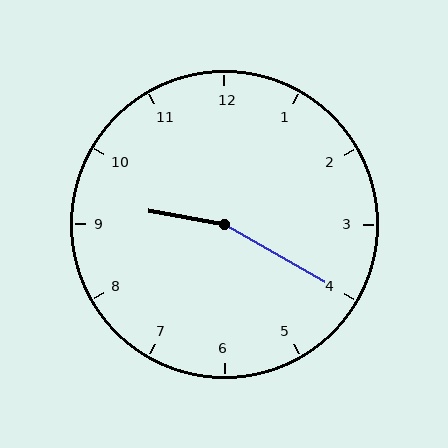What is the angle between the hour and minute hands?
Approximately 160 degrees.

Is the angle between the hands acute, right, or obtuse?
It is obtuse.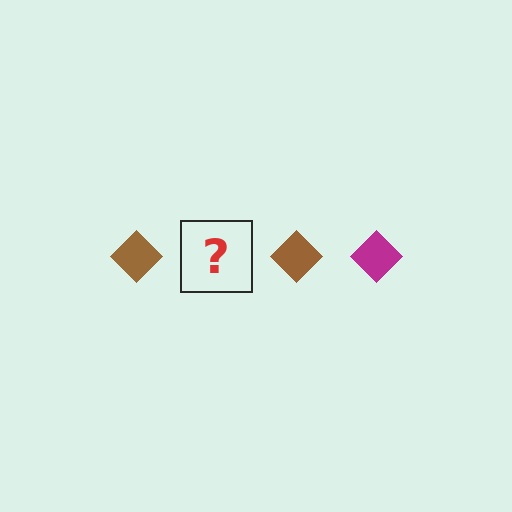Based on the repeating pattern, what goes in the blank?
The blank should be a magenta diamond.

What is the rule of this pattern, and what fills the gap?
The rule is that the pattern cycles through brown, magenta diamonds. The gap should be filled with a magenta diamond.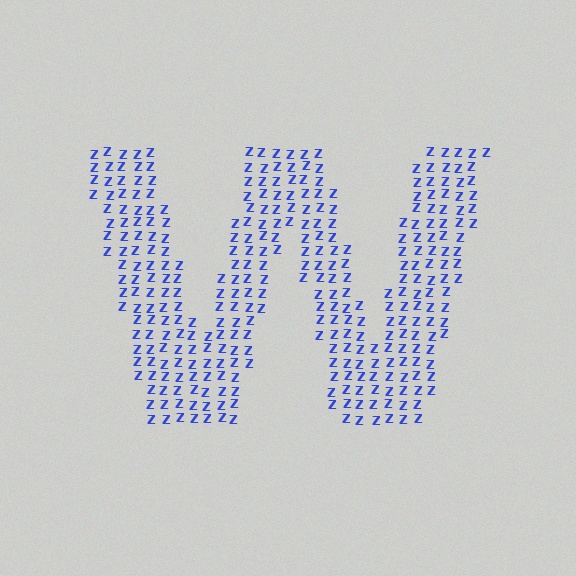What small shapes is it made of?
It is made of small letter Z's.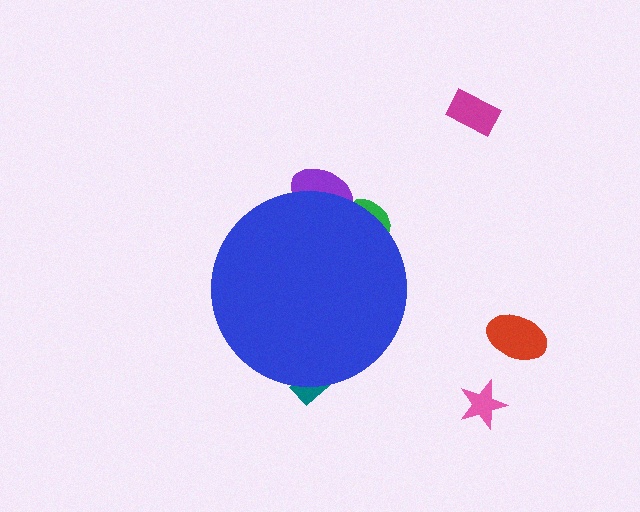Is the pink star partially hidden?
No, the pink star is fully visible.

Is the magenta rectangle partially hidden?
No, the magenta rectangle is fully visible.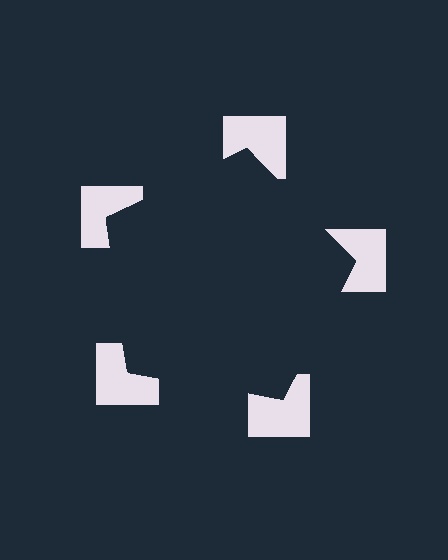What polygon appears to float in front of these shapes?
An illusory pentagon — its edges are inferred from the aligned wedge cuts in the notched squares, not physically drawn.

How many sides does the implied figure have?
5 sides.